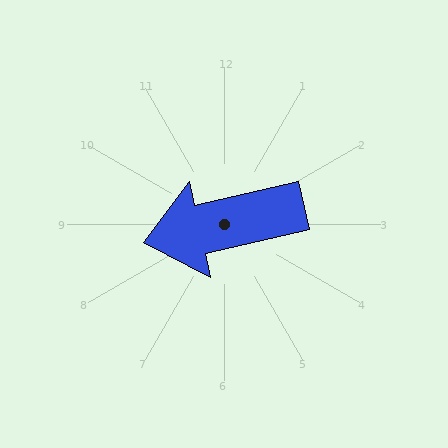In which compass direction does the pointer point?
West.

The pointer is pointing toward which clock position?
Roughly 9 o'clock.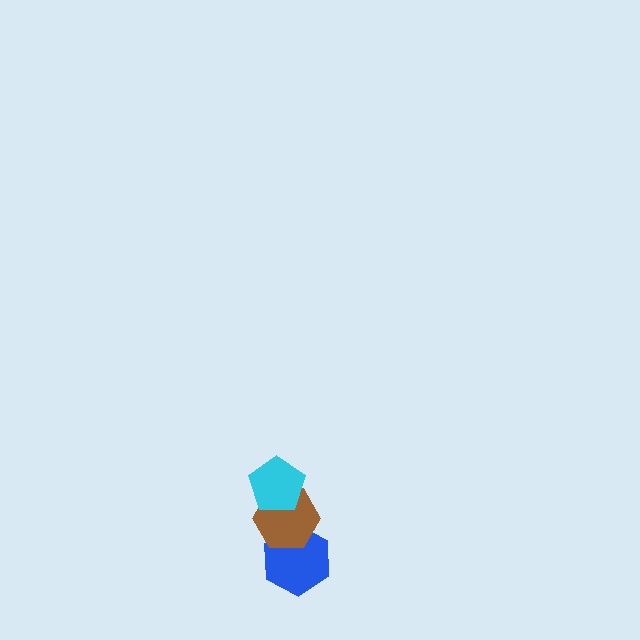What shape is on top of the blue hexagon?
The brown hexagon is on top of the blue hexagon.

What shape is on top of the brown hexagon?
The cyan pentagon is on top of the brown hexagon.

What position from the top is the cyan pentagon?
The cyan pentagon is 1st from the top.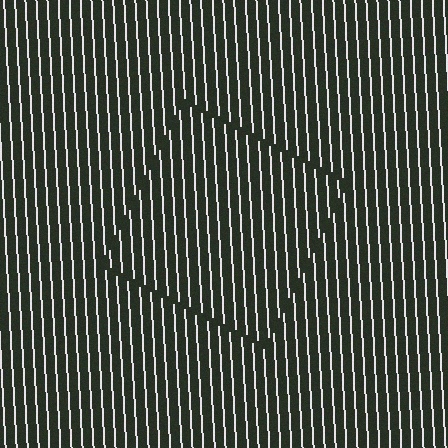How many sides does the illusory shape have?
4 sides — the line-ends trace a square.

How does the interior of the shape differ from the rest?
The interior of the shape contains the same grating, shifted by half a period — the contour is defined by the phase discontinuity where line-ends from the inner and outer gratings abut.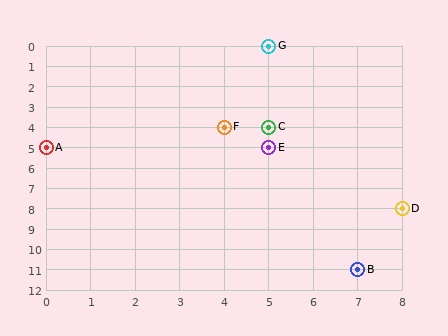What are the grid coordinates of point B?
Point B is at grid coordinates (7, 11).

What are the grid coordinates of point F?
Point F is at grid coordinates (4, 4).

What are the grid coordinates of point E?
Point E is at grid coordinates (5, 5).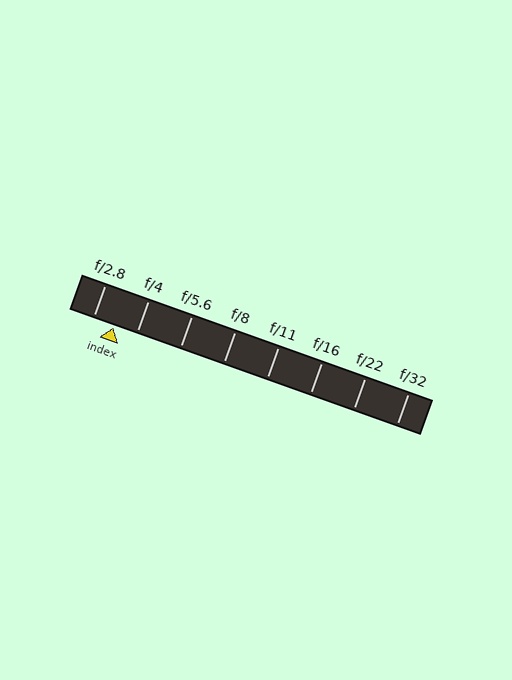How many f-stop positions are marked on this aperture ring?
There are 8 f-stop positions marked.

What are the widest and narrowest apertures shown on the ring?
The widest aperture shown is f/2.8 and the narrowest is f/32.